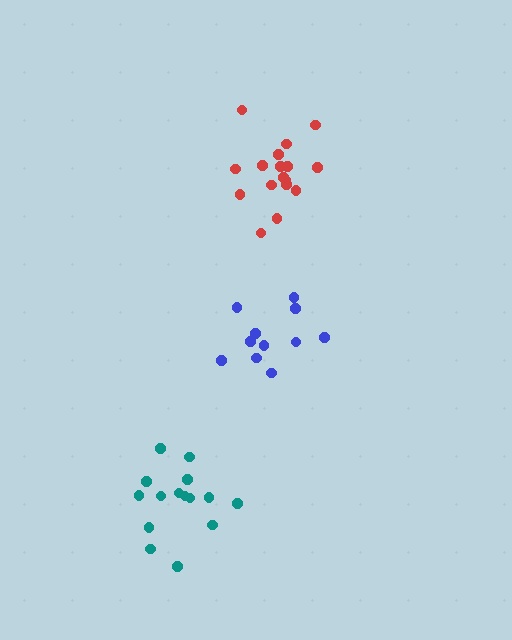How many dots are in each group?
Group 1: 17 dots, Group 2: 15 dots, Group 3: 11 dots (43 total).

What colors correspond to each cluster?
The clusters are colored: red, teal, blue.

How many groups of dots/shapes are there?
There are 3 groups.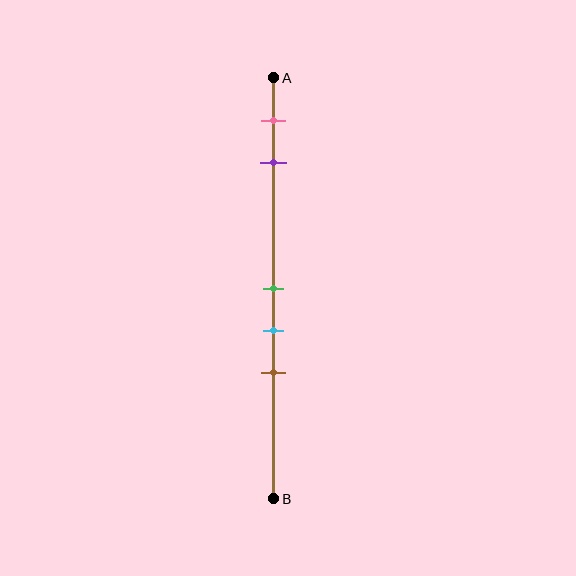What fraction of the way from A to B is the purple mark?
The purple mark is approximately 20% (0.2) of the way from A to B.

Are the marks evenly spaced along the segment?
No, the marks are not evenly spaced.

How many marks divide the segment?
There are 5 marks dividing the segment.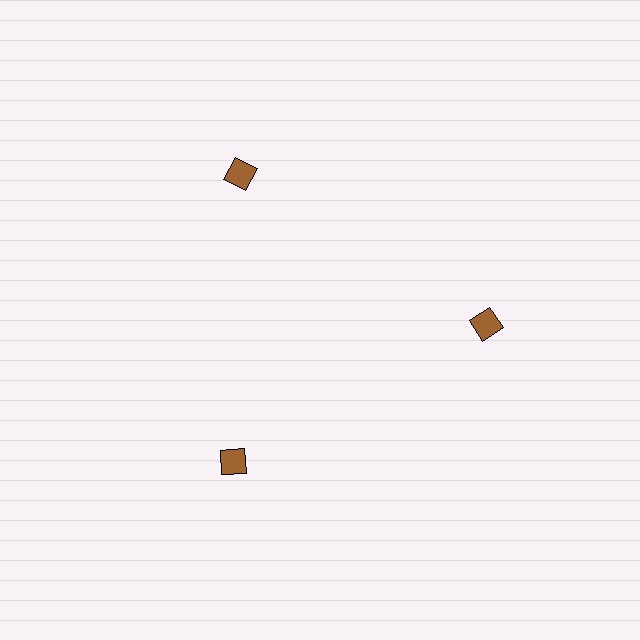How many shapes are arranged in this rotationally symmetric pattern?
There are 3 shapes, arranged in 3 groups of 1.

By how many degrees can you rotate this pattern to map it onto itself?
The pattern maps onto itself every 120 degrees of rotation.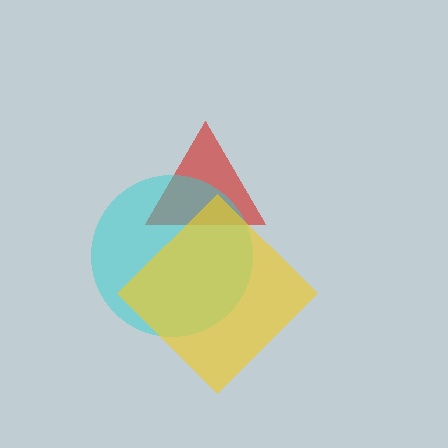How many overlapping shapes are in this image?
There are 3 overlapping shapes in the image.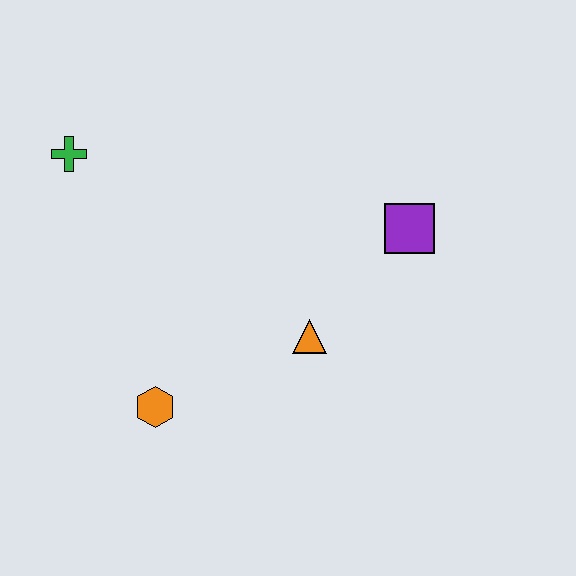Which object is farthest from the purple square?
The green cross is farthest from the purple square.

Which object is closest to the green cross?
The orange hexagon is closest to the green cross.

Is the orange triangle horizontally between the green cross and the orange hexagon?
No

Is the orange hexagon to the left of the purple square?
Yes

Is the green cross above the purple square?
Yes